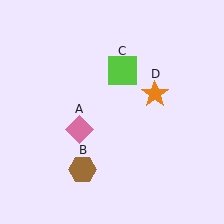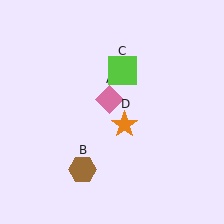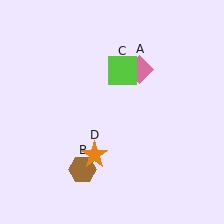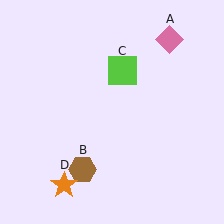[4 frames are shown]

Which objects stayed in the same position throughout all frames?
Brown hexagon (object B) and lime square (object C) remained stationary.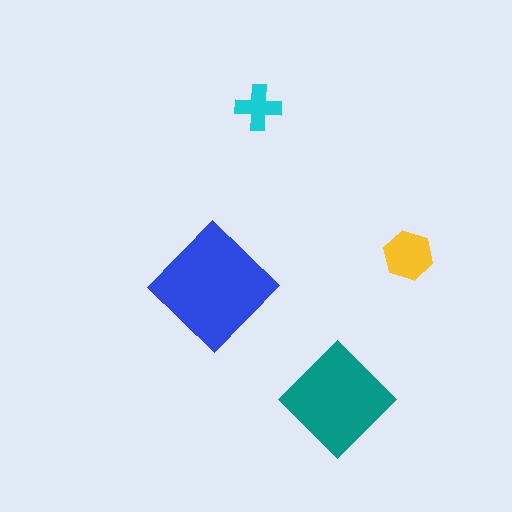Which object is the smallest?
The cyan cross.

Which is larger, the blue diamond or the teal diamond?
The blue diamond.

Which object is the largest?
The blue diamond.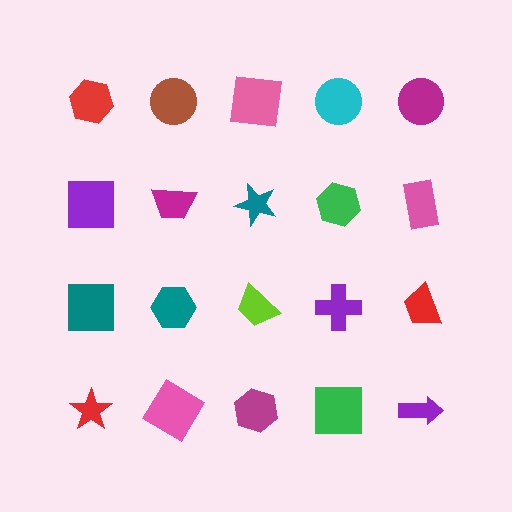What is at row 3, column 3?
A lime trapezoid.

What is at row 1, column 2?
A brown circle.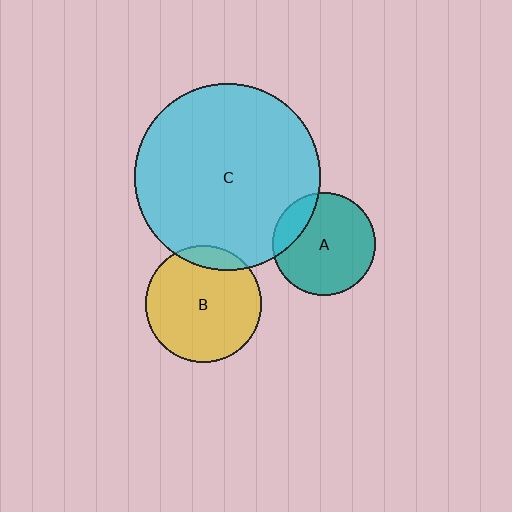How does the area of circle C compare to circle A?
Approximately 3.2 times.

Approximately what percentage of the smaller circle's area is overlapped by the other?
Approximately 20%.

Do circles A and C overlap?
Yes.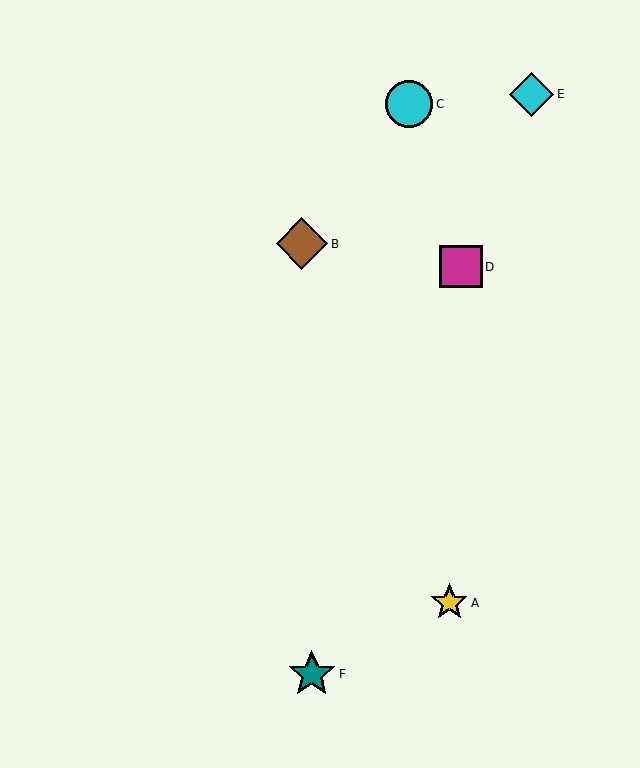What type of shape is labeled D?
Shape D is a magenta square.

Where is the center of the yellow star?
The center of the yellow star is at (449, 603).